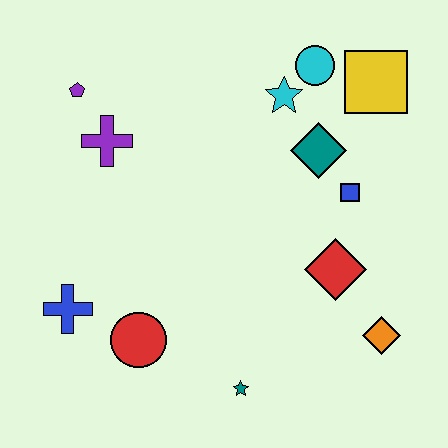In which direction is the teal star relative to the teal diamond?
The teal star is below the teal diamond.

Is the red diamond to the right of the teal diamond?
Yes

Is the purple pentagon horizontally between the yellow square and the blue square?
No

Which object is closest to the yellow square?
The cyan circle is closest to the yellow square.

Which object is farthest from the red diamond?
The purple pentagon is farthest from the red diamond.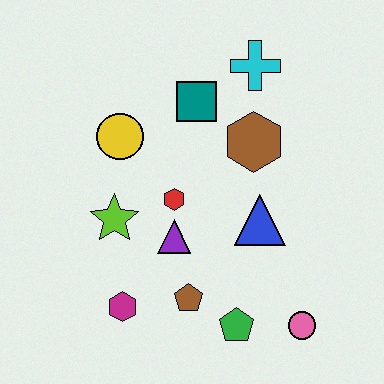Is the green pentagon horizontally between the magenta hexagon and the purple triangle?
No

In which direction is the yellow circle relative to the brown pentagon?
The yellow circle is above the brown pentagon.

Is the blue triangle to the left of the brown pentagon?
No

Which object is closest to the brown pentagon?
The green pentagon is closest to the brown pentagon.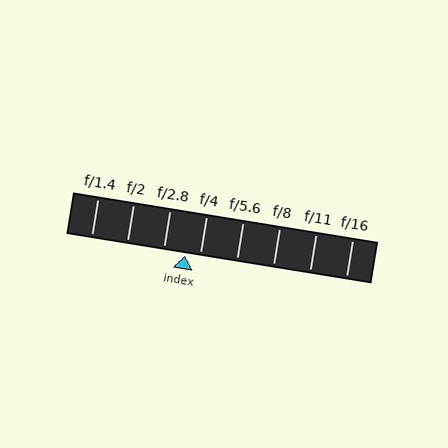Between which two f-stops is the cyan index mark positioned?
The index mark is between f/2.8 and f/4.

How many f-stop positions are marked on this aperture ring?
There are 8 f-stop positions marked.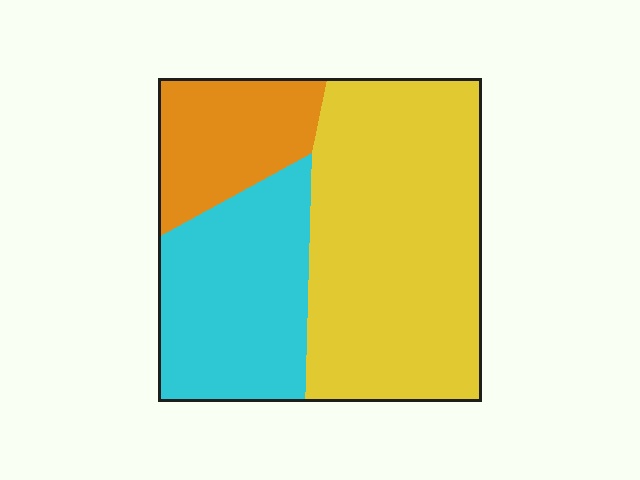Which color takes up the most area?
Yellow, at roughly 55%.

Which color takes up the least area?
Orange, at roughly 20%.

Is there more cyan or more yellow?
Yellow.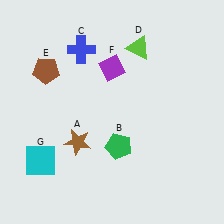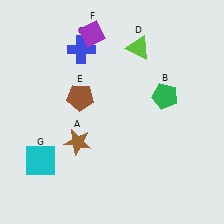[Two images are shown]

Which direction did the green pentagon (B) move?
The green pentagon (B) moved up.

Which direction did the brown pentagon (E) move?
The brown pentagon (E) moved right.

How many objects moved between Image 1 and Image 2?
3 objects moved between the two images.